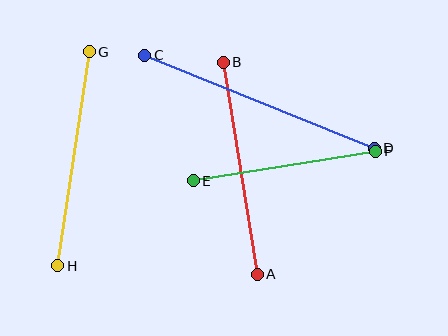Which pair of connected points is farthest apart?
Points C and D are farthest apart.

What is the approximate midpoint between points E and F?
The midpoint is at approximately (284, 166) pixels.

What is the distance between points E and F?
The distance is approximately 184 pixels.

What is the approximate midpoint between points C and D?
The midpoint is at approximately (259, 102) pixels.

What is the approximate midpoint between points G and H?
The midpoint is at approximately (73, 159) pixels.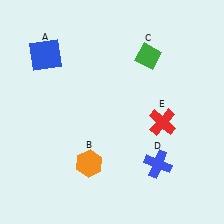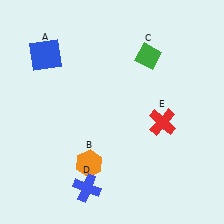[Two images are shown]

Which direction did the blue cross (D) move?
The blue cross (D) moved left.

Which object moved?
The blue cross (D) moved left.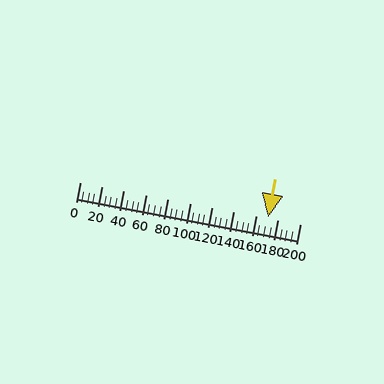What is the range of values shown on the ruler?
The ruler shows values from 0 to 200.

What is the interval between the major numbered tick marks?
The major tick marks are spaced 20 units apart.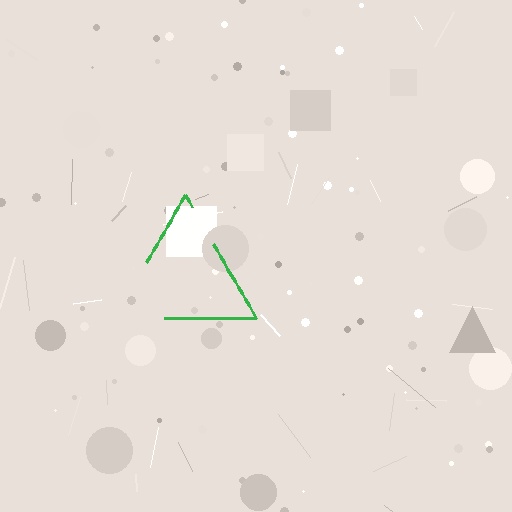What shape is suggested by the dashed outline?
The dashed outline suggests a triangle.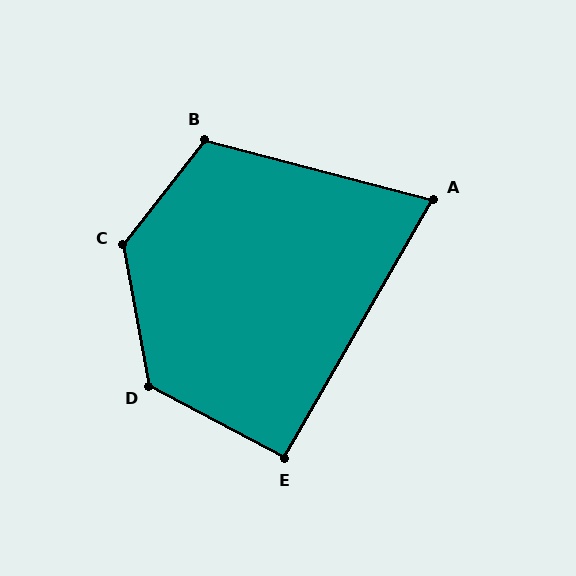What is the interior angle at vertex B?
Approximately 113 degrees (obtuse).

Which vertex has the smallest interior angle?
A, at approximately 75 degrees.